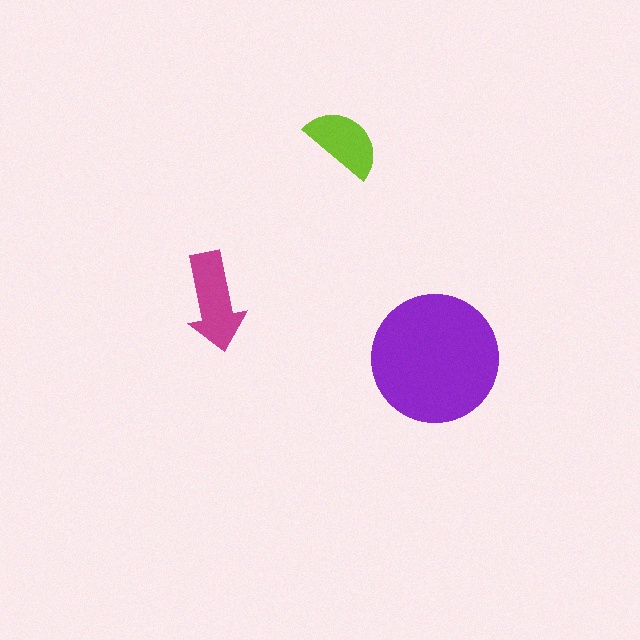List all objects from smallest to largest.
The lime semicircle, the magenta arrow, the purple circle.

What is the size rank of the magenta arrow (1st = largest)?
2nd.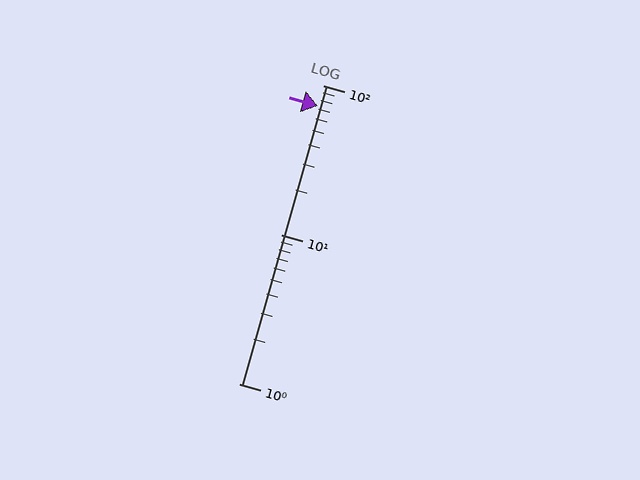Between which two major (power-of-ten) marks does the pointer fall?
The pointer is between 10 and 100.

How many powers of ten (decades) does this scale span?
The scale spans 2 decades, from 1 to 100.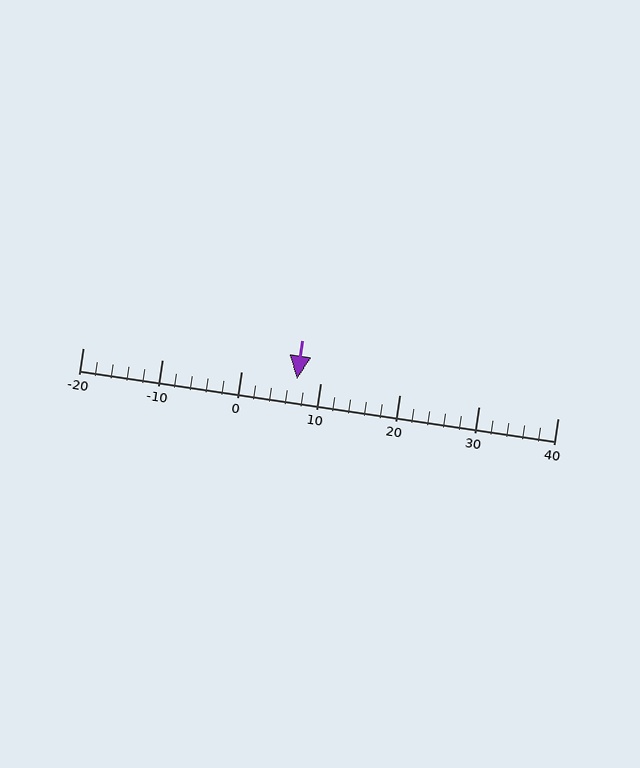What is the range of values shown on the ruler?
The ruler shows values from -20 to 40.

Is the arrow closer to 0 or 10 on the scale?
The arrow is closer to 10.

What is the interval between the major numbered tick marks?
The major tick marks are spaced 10 units apart.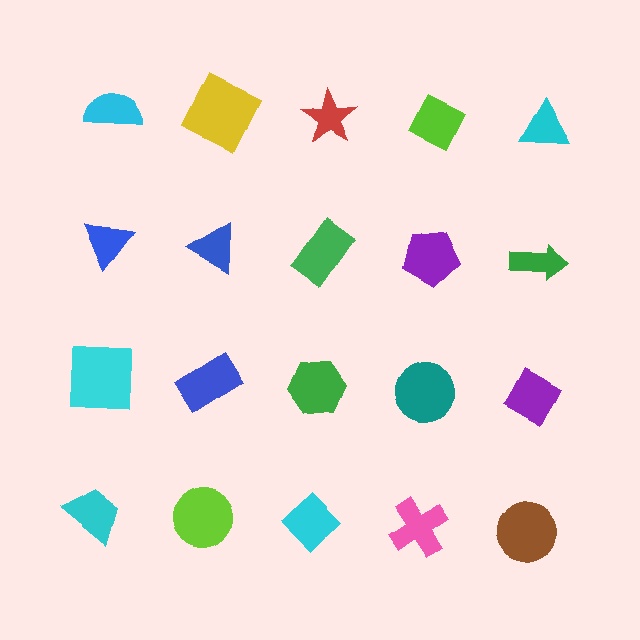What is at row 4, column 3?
A cyan diamond.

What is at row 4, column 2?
A lime circle.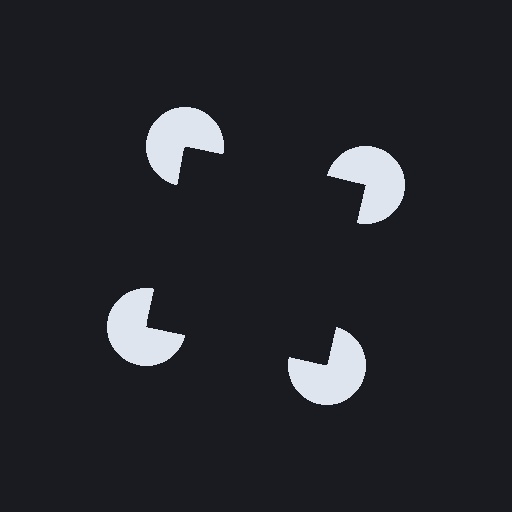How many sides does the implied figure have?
4 sides.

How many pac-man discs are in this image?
There are 4 — one at each vertex of the illusory square.